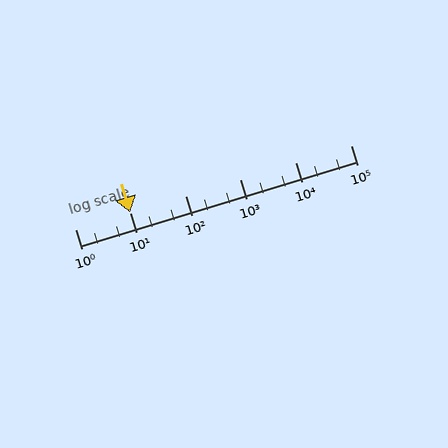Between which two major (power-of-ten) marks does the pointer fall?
The pointer is between 10 and 100.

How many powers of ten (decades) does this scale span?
The scale spans 5 decades, from 1 to 100000.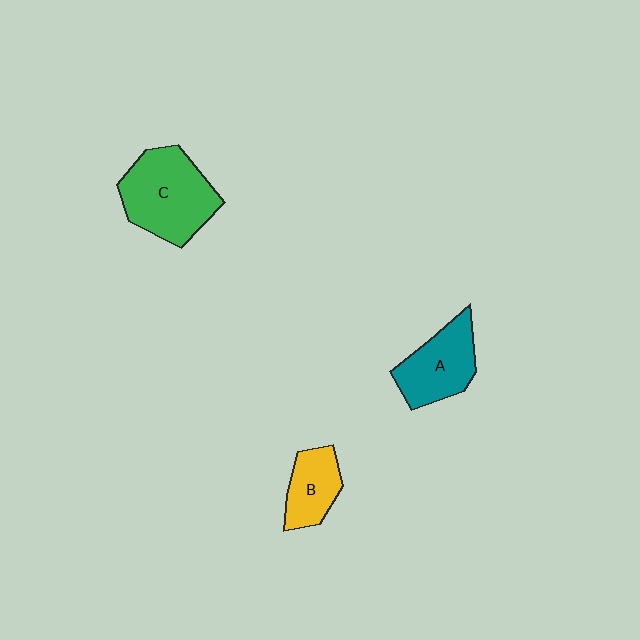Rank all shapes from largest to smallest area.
From largest to smallest: C (green), A (teal), B (yellow).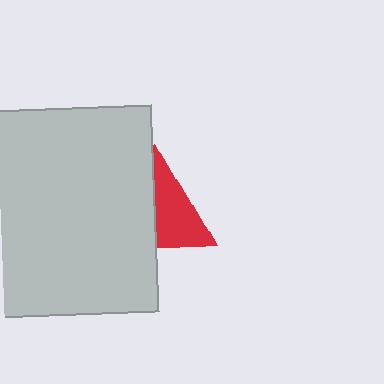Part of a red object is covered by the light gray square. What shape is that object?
It is a triangle.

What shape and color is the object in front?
The object in front is a light gray square.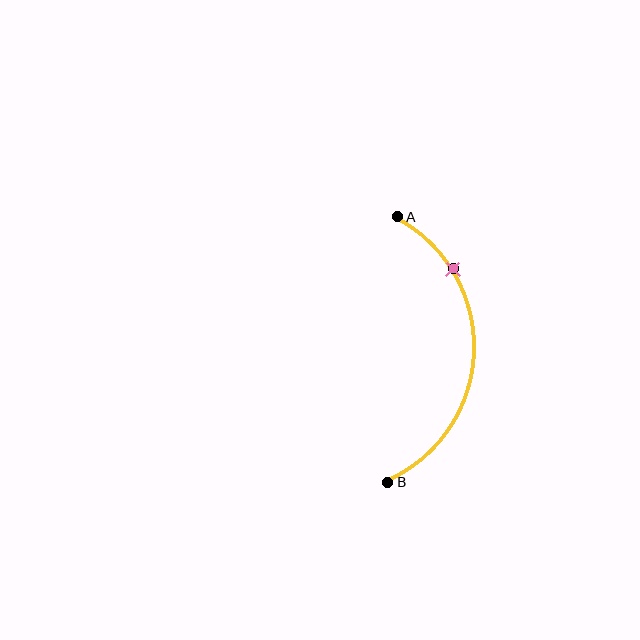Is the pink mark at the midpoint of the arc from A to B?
No. The pink mark lies on the arc but is closer to endpoint A. The arc midpoint would be at the point on the curve equidistant along the arc from both A and B.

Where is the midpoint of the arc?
The arc midpoint is the point on the curve farthest from the straight line joining A and B. It sits to the right of that line.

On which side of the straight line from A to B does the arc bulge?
The arc bulges to the right of the straight line connecting A and B.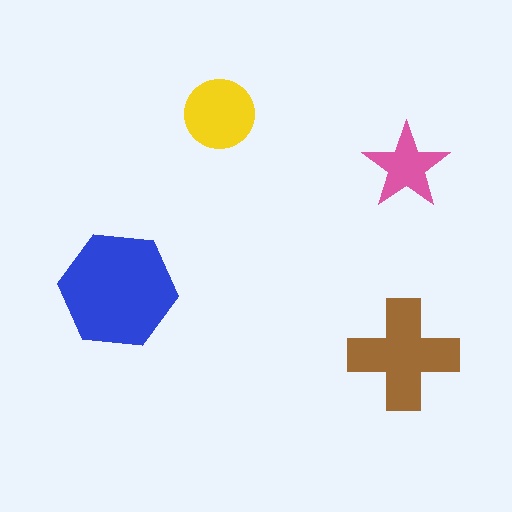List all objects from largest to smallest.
The blue hexagon, the brown cross, the yellow circle, the pink star.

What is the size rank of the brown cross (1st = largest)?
2nd.